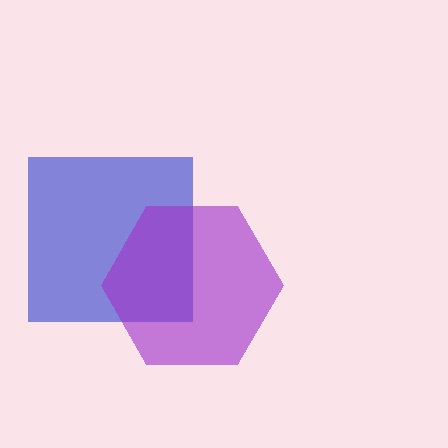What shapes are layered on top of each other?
The layered shapes are: a blue square, a purple hexagon.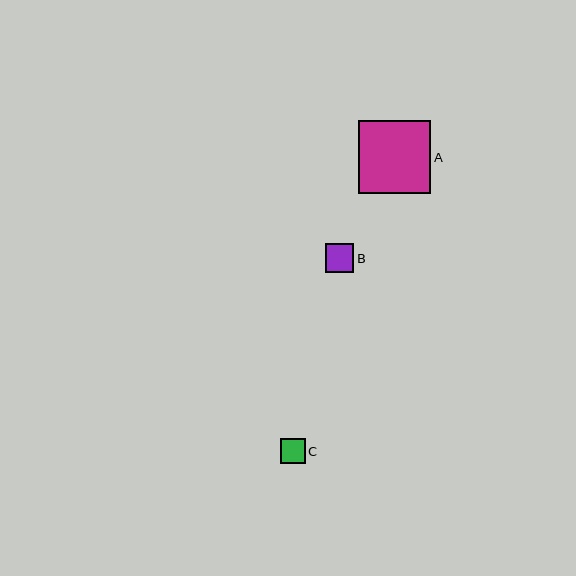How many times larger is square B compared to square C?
Square B is approximately 1.1 times the size of square C.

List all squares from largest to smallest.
From largest to smallest: A, B, C.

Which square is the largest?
Square A is the largest with a size of approximately 73 pixels.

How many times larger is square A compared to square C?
Square A is approximately 2.9 times the size of square C.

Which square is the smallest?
Square C is the smallest with a size of approximately 25 pixels.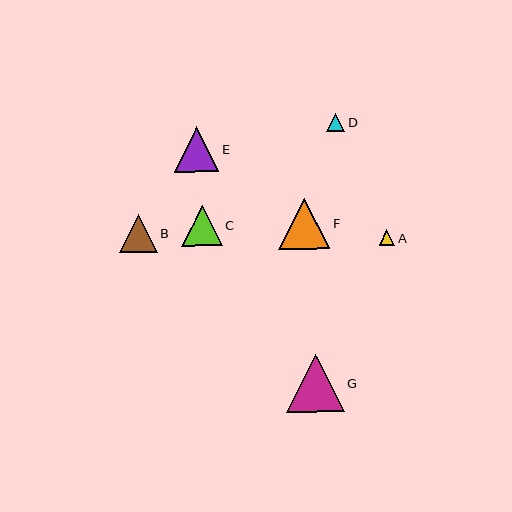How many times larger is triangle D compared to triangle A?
Triangle D is approximately 1.2 times the size of triangle A.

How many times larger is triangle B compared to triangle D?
Triangle B is approximately 2.1 times the size of triangle D.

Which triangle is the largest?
Triangle G is the largest with a size of approximately 58 pixels.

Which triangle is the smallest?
Triangle A is the smallest with a size of approximately 16 pixels.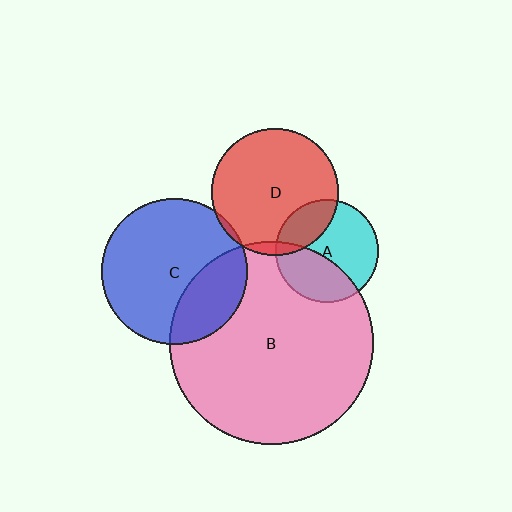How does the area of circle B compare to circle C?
Approximately 1.9 times.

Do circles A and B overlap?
Yes.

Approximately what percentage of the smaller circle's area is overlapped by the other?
Approximately 40%.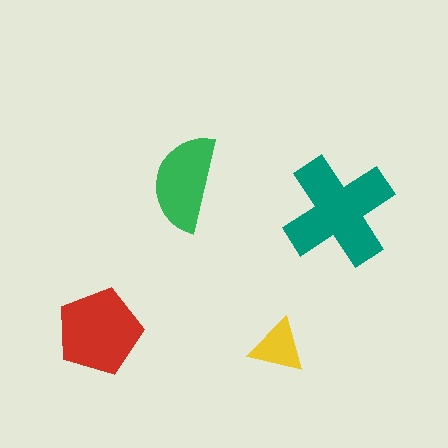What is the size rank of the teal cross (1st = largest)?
1st.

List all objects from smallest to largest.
The yellow triangle, the green semicircle, the red pentagon, the teal cross.